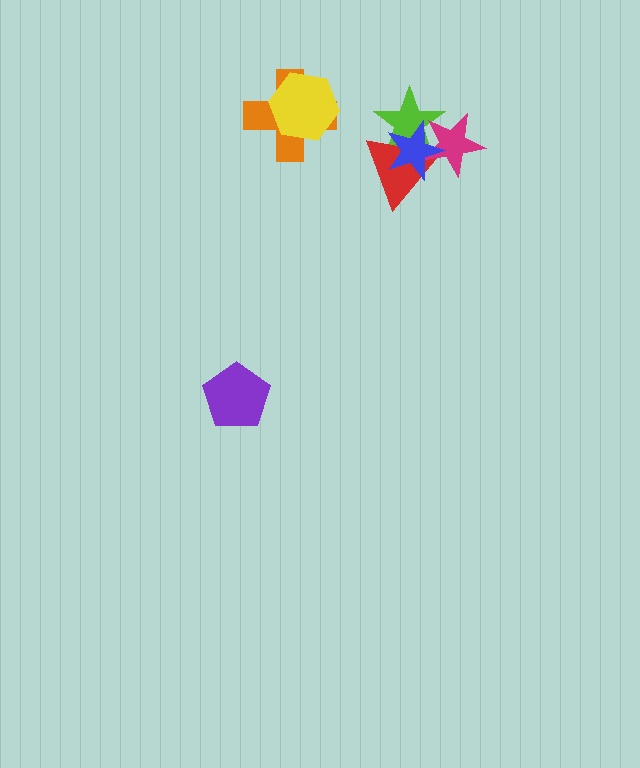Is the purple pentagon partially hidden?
No, no other shape covers it.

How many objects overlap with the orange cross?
1 object overlaps with the orange cross.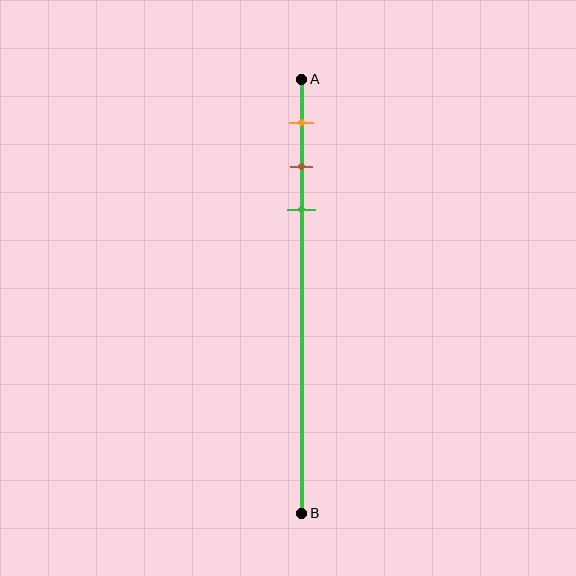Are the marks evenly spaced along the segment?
Yes, the marks are approximately evenly spaced.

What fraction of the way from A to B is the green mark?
The green mark is approximately 30% (0.3) of the way from A to B.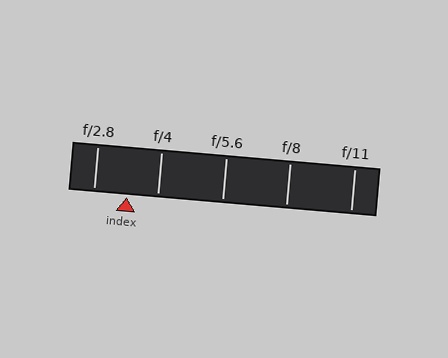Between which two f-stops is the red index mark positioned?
The index mark is between f/2.8 and f/4.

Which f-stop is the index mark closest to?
The index mark is closest to f/4.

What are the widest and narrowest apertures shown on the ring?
The widest aperture shown is f/2.8 and the narrowest is f/11.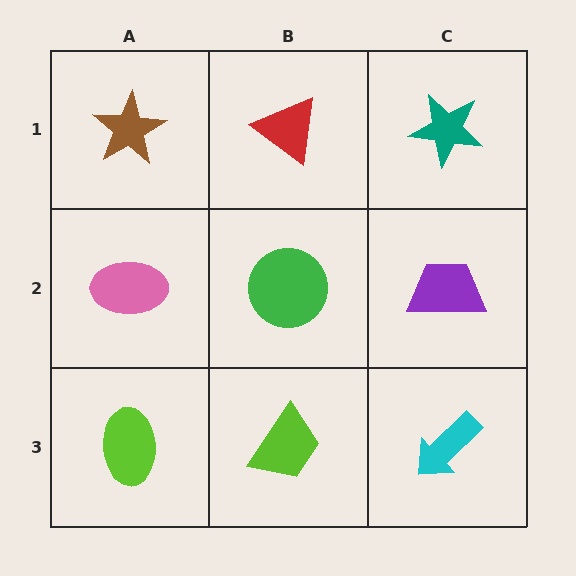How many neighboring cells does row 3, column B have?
3.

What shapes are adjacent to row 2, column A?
A brown star (row 1, column A), a lime ellipse (row 3, column A), a green circle (row 2, column B).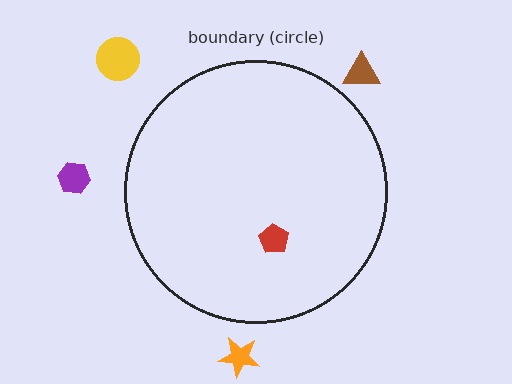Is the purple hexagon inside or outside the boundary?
Outside.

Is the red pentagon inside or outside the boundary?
Inside.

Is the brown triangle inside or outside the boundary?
Outside.